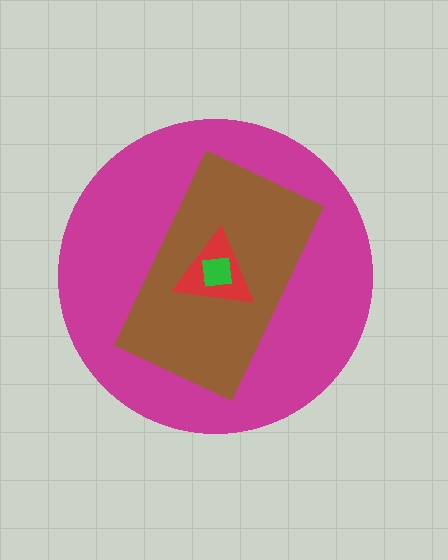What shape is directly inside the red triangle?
The green square.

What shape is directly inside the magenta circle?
The brown rectangle.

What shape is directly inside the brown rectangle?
The red triangle.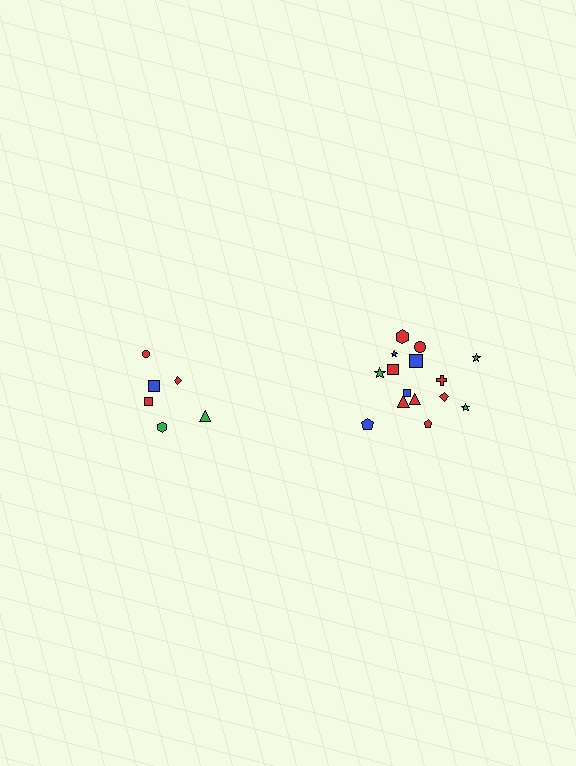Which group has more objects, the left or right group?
The right group.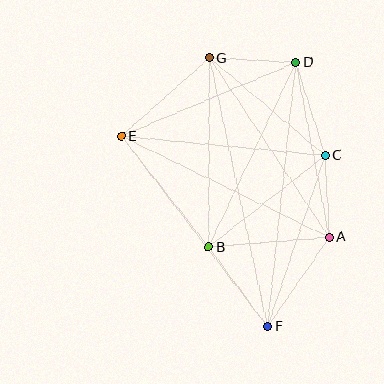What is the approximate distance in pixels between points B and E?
The distance between B and E is approximately 141 pixels.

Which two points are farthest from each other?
Points F and G are farthest from each other.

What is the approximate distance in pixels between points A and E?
The distance between A and E is approximately 231 pixels.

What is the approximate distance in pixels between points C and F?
The distance between C and F is approximately 180 pixels.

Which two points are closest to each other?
Points A and C are closest to each other.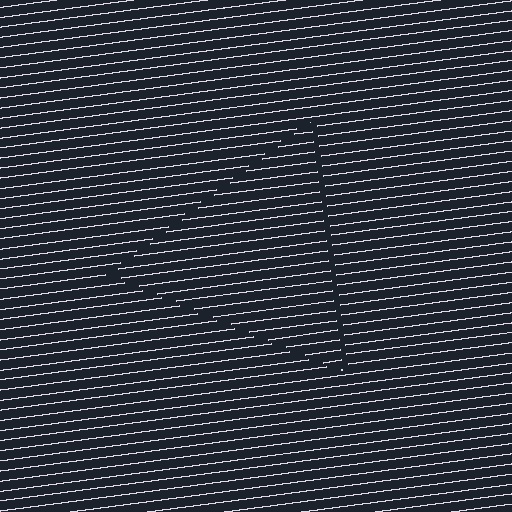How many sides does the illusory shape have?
3 sides — the line-ends trace a triangle.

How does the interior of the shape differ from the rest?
The interior of the shape contains the same grating, shifted by half a period — the contour is defined by the phase discontinuity where line-ends from the inner and outer gratings abut.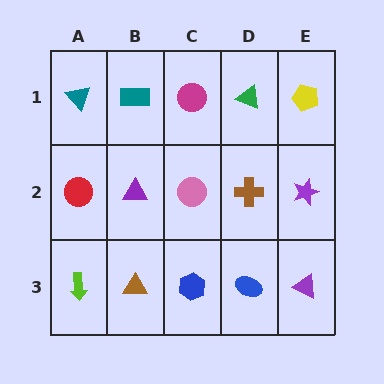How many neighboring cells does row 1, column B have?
3.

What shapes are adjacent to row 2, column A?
A teal triangle (row 1, column A), a lime arrow (row 3, column A), a purple triangle (row 2, column B).